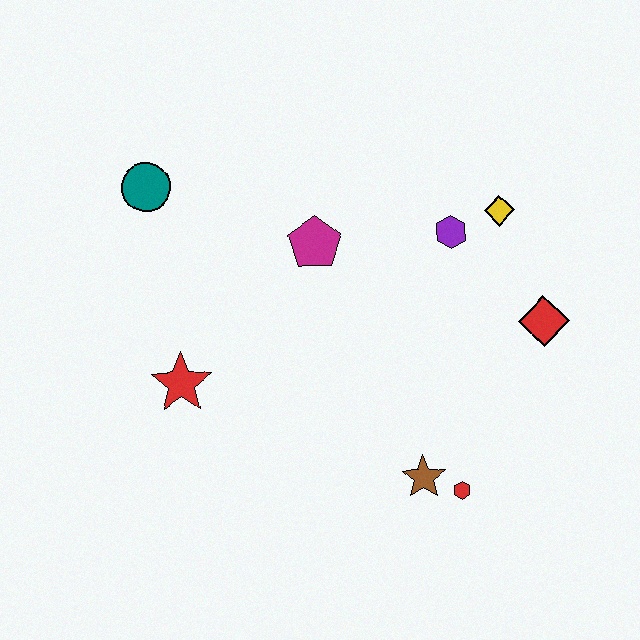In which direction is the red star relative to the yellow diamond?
The red star is to the left of the yellow diamond.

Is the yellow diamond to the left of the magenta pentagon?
No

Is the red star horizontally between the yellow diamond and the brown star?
No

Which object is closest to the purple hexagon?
The yellow diamond is closest to the purple hexagon.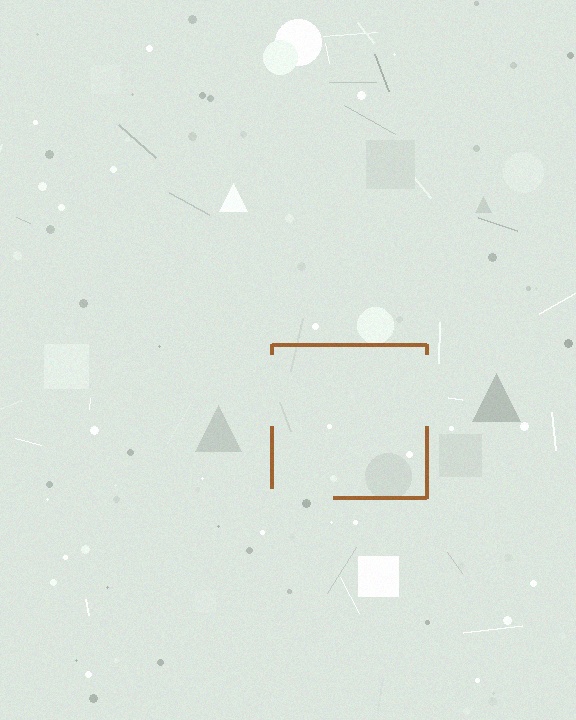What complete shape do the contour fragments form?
The contour fragments form a square.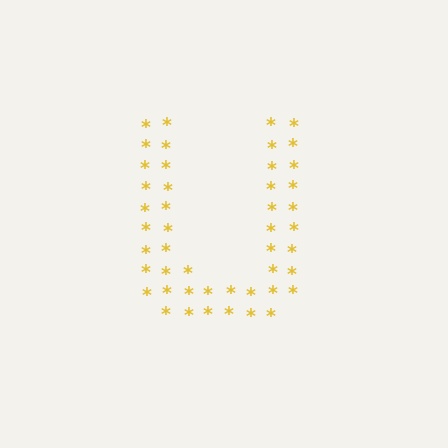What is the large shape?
The large shape is the letter U.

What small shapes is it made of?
It is made of small asterisks.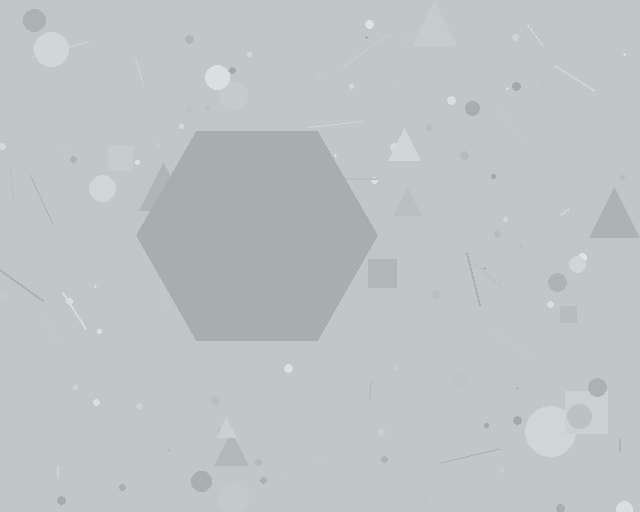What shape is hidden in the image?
A hexagon is hidden in the image.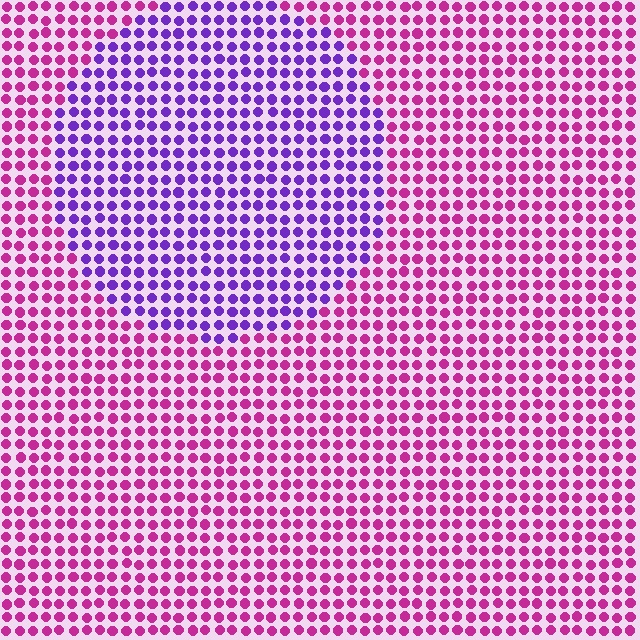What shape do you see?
I see a circle.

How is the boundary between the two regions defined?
The boundary is defined purely by a slight shift in hue (about 49 degrees). Spacing, size, and orientation are identical on both sides.